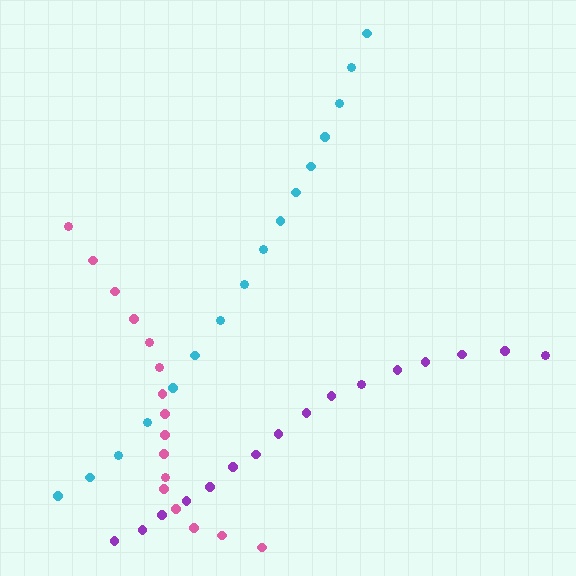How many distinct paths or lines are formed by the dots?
There are 3 distinct paths.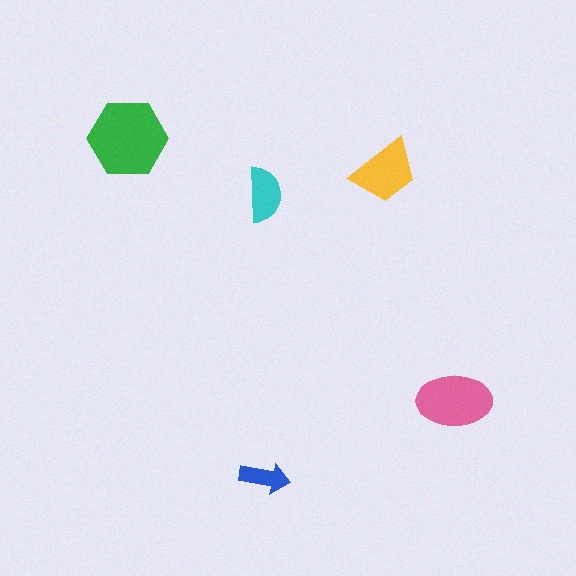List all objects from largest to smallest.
The green hexagon, the pink ellipse, the yellow trapezoid, the cyan semicircle, the blue arrow.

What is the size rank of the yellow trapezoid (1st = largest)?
3rd.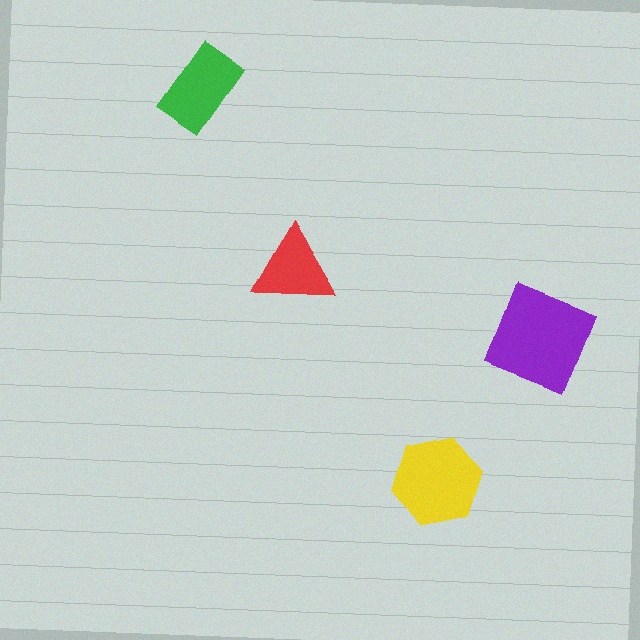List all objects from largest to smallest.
The purple square, the yellow hexagon, the green rectangle, the red triangle.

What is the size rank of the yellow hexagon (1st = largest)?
2nd.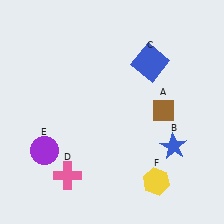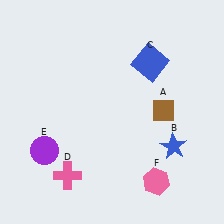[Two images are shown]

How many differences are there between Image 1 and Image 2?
There is 1 difference between the two images.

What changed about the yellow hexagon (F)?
In Image 1, F is yellow. In Image 2, it changed to pink.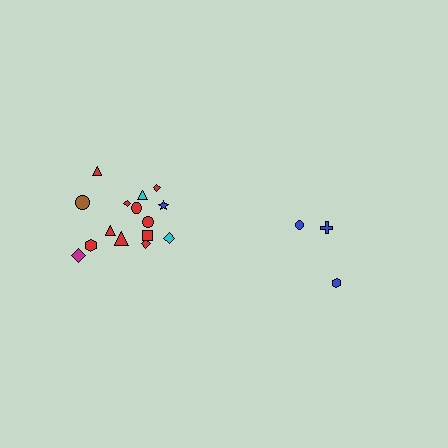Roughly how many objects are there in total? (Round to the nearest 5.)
Roughly 20 objects in total.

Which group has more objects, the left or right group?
The left group.